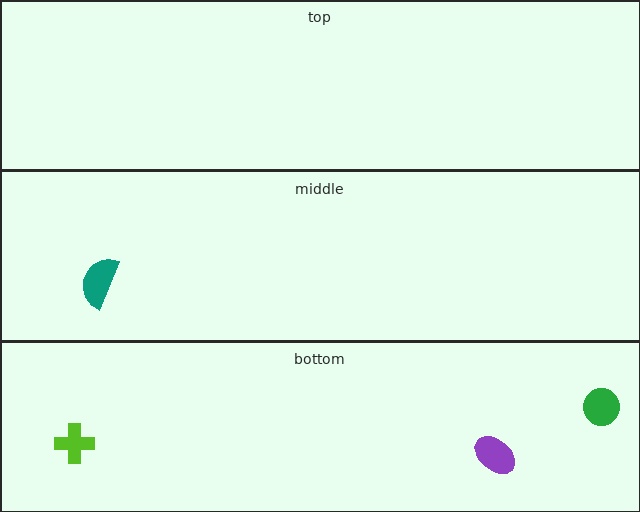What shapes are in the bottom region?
The green circle, the lime cross, the purple ellipse.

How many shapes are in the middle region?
1.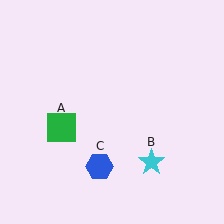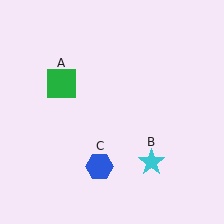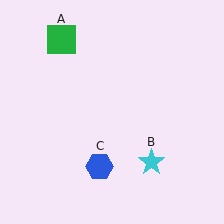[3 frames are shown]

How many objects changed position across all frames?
1 object changed position: green square (object A).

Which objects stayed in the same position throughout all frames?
Cyan star (object B) and blue hexagon (object C) remained stationary.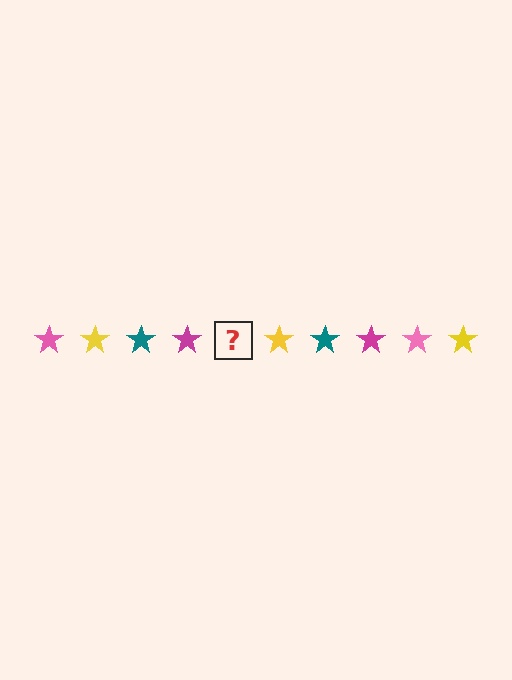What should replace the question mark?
The question mark should be replaced with a pink star.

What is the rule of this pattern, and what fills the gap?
The rule is that the pattern cycles through pink, yellow, teal, magenta stars. The gap should be filled with a pink star.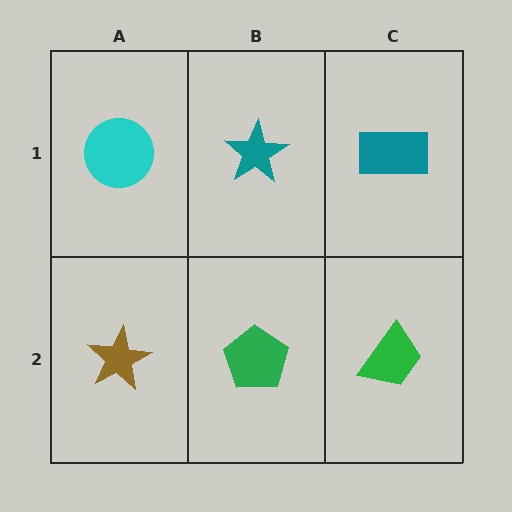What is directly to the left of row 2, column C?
A green pentagon.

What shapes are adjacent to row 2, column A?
A cyan circle (row 1, column A), a green pentagon (row 2, column B).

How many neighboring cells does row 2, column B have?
3.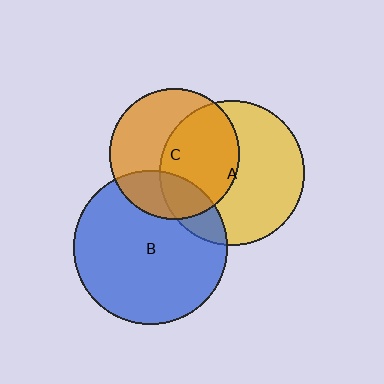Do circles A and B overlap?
Yes.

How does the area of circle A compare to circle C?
Approximately 1.2 times.